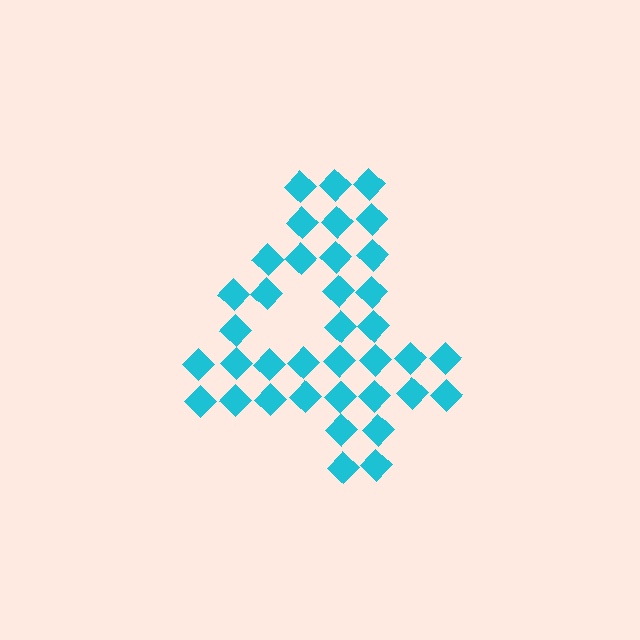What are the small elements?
The small elements are diamonds.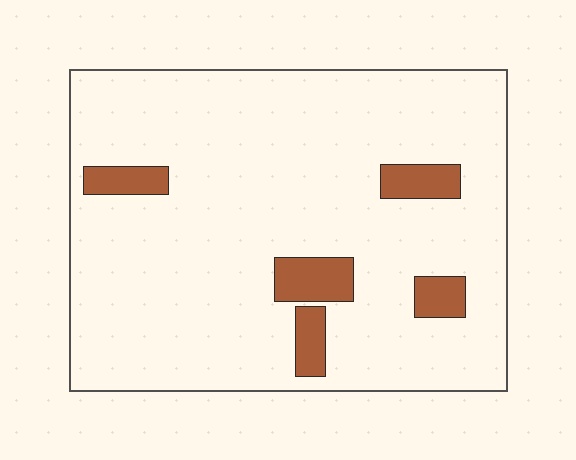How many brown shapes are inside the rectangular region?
5.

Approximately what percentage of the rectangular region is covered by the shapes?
Approximately 10%.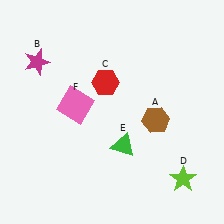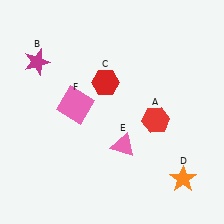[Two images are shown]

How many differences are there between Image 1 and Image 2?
There are 3 differences between the two images.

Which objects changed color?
A changed from brown to red. D changed from lime to orange. E changed from green to pink.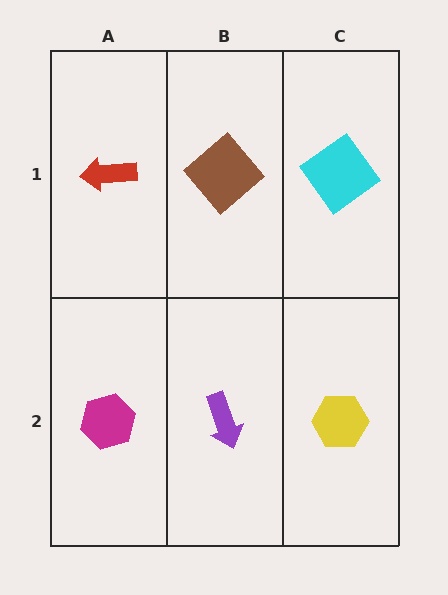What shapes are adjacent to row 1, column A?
A magenta hexagon (row 2, column A), a brown diamond (row 1, column B).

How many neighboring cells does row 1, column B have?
3.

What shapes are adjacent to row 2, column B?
A brown diamond (row 1, column B), a magenta hexagon (row 2, column A), a yellow hexagon (row 2, column C).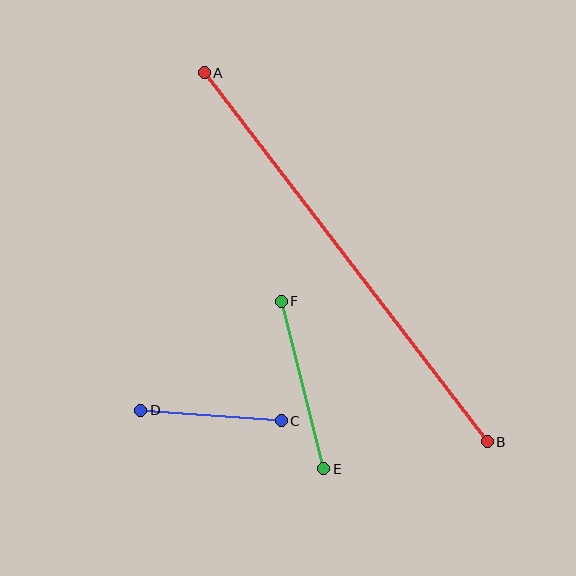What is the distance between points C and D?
The distance is approximately 141 pixels.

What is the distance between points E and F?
The distance is approximately 173 pixels.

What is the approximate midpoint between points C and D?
The midpoint is at approximately (211, 416) pixels.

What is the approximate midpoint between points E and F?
The midpoint is at approximately (302, 385) pixels.